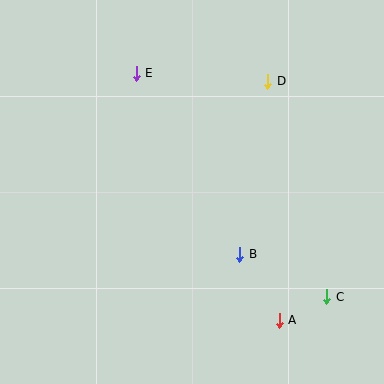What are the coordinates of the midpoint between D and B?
The midpoint between D and B is at (254, 168).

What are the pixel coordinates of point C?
Point C is at (327, 297).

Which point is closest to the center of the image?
Point B at (240, 254) is closest to the center.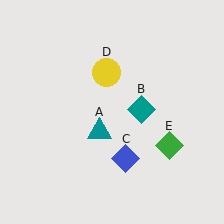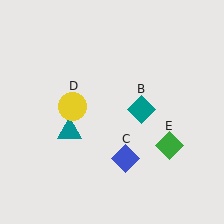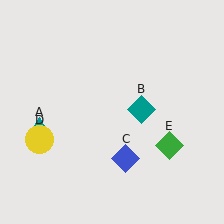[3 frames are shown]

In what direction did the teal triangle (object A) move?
The teal triangle (object A) moved left.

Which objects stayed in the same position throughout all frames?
Teal diamond (object B) and blue diamond (object C) and green diamond (object E) remained stationary.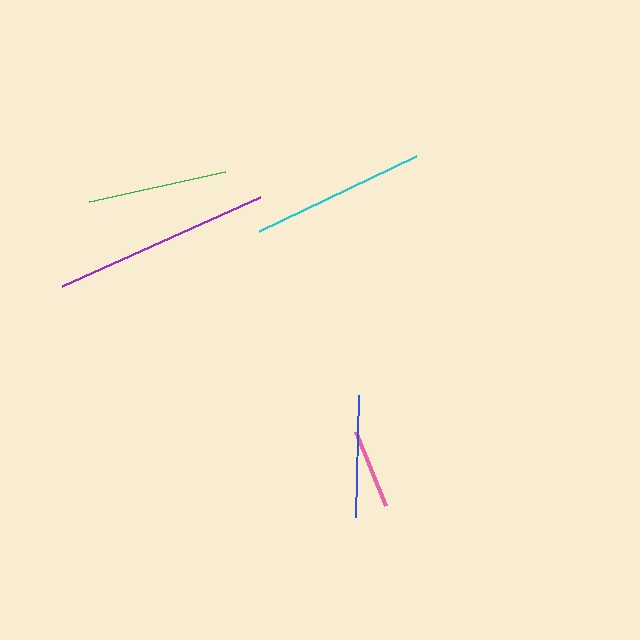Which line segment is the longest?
The purple line is the longest at approximately 218 pixels.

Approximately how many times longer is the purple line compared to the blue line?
The purple line is approximately 1.8 times the length of the blue line.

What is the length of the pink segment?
The pink segment is approximately 80 pixels long.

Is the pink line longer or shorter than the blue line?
The blue line is longer than the pink line.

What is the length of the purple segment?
The purple segment is approximately 218 pixels long.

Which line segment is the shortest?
The pink line is the shortest at approximately 80 pixels.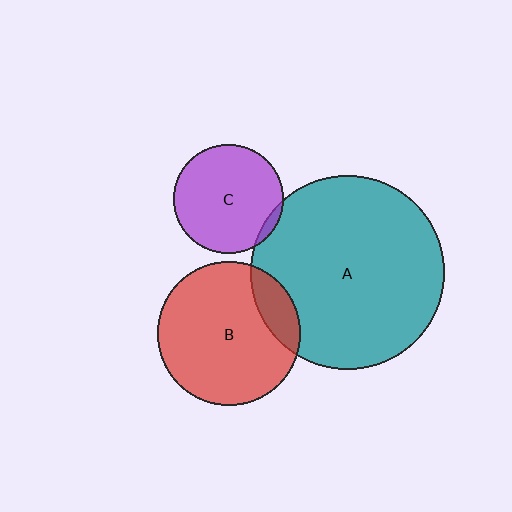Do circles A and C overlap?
Yes.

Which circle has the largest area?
Circle A (teal).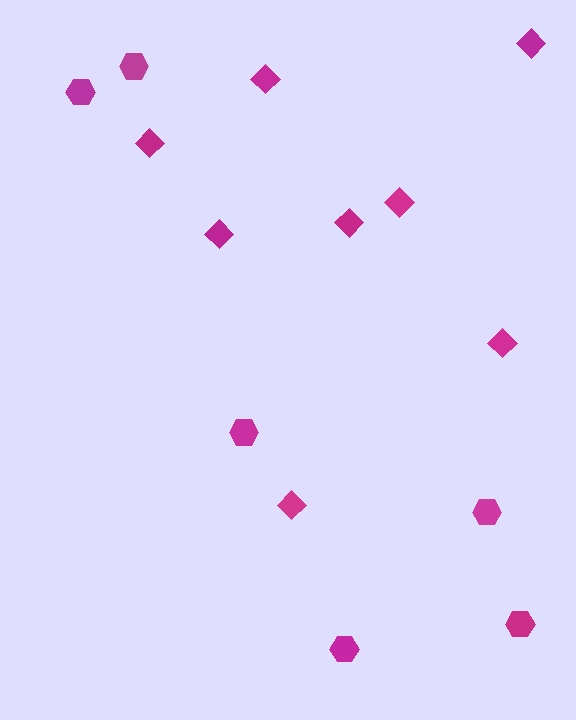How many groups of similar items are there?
There are 2 groups: one group of diamonds (8) and one group of hexagons (6).